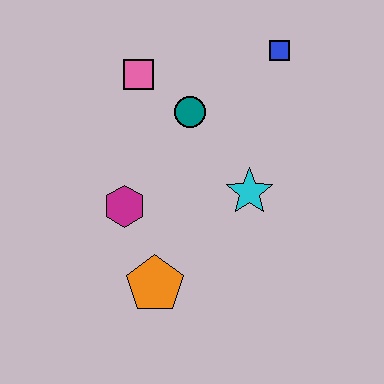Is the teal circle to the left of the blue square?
Yes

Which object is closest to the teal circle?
The pink square is closest to the teal circle.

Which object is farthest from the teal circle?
The orange pentagon is farthest from the teal circle.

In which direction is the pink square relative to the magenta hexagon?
The pink square is above the magenta hexagon.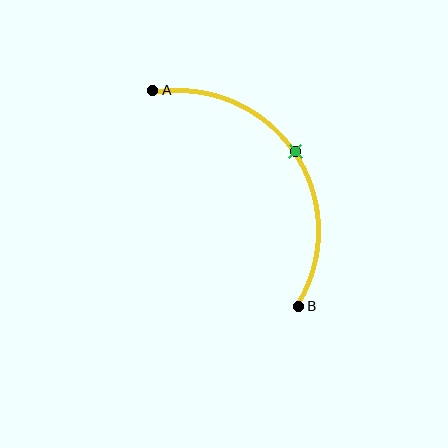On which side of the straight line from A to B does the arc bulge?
The arc bulges above and to the right of the straight line connecting A and B.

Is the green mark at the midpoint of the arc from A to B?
Yes. The green mark lies on the arc at equal arc-length from both A and B — it is the arc midpoint.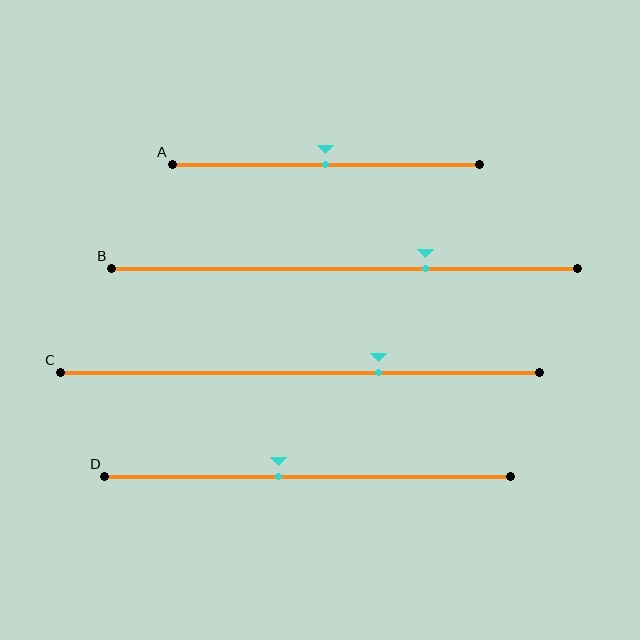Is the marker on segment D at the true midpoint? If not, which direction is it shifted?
No, the marker on segment D is shifted to the left by about 7% of the segment length.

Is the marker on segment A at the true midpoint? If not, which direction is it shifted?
Yes, the marker on segment A is at the true midpoint.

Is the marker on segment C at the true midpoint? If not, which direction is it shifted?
No, the marker on segment C is shifted to the right by about 16% of the segment length.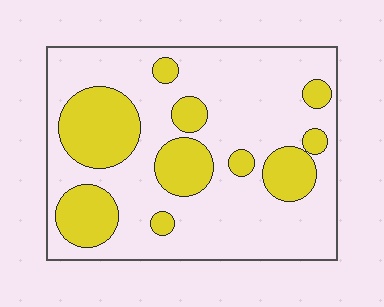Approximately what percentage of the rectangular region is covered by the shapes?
Approximately 30%.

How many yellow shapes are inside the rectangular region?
10.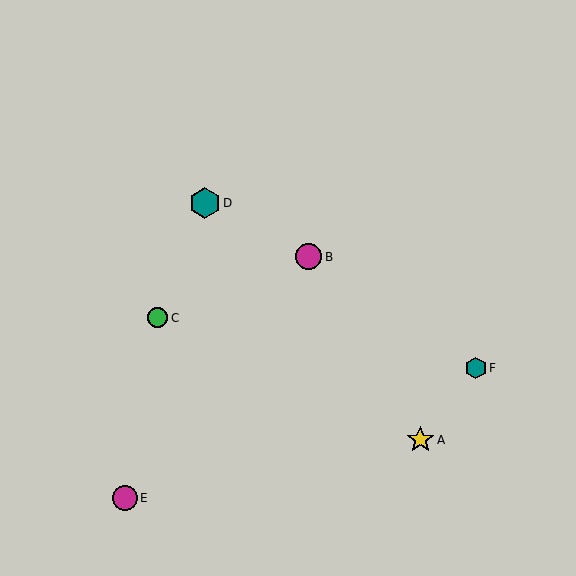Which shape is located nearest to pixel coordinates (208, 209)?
The teal hexagon (labeled D) at (205, 203) is nearest to that location.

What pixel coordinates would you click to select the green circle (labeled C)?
Click at (158, 318) to select the green circle C.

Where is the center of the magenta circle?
The center of the magenta circle is at (309, 257).